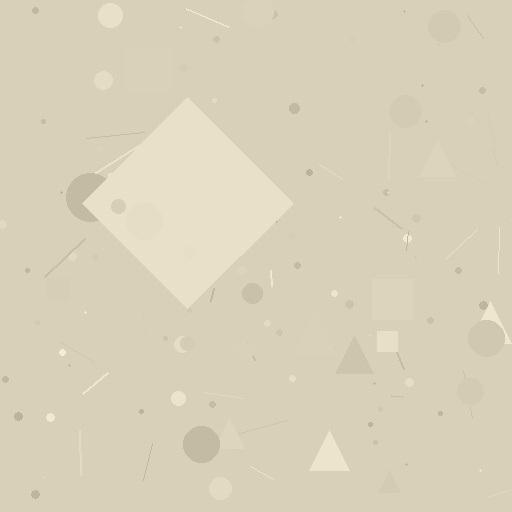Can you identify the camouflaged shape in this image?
The camouflaged shape is a diamond.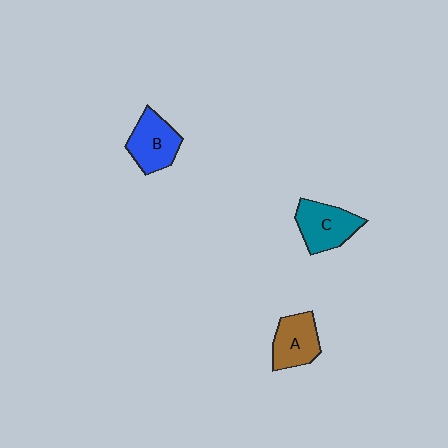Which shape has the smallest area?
Shape A (brown).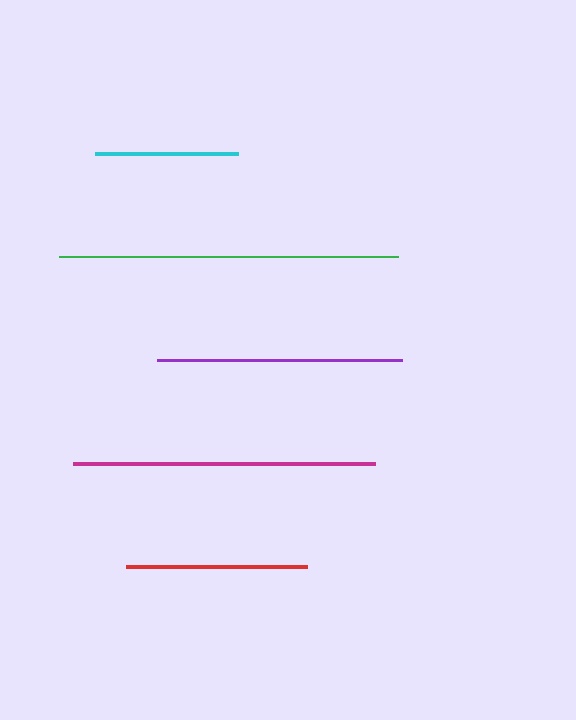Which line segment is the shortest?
The cyan line is the shortest at approximately 143 pixels.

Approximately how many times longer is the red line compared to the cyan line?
The red line is approximately 1.3 times the length of the cyan line.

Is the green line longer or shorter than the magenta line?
The green line is longer than the magenta line.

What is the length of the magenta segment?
The magenta segment is approximately 301 pixels long.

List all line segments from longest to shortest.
From longest to shortest: green, magenta, purple, red, cyan.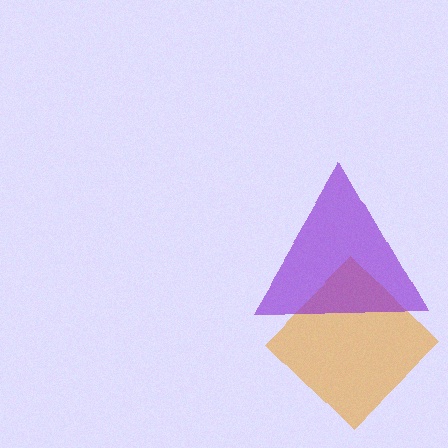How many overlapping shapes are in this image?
There are 2 overlapping shapes in the image.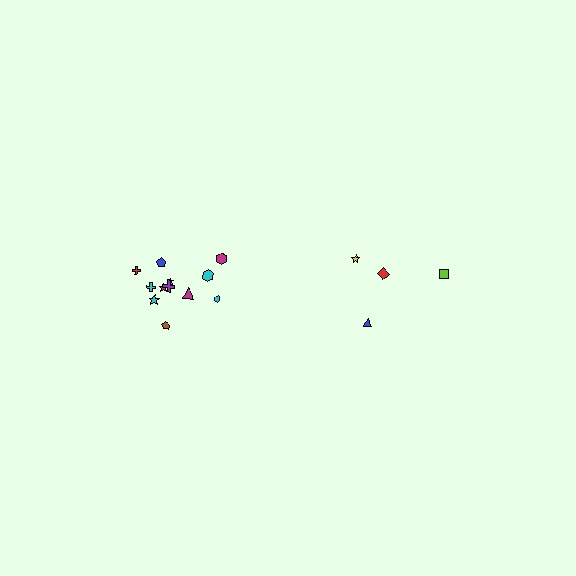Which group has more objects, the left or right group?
The left group.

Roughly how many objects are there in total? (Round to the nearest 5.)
Roughly 15 objects in total.